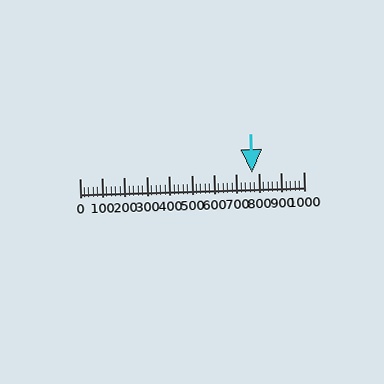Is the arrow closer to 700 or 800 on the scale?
The arrow is closer to 800.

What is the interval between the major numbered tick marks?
The major tick marks are spaced 100 units apart.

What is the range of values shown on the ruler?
The ruler shows values from 0 to 1000.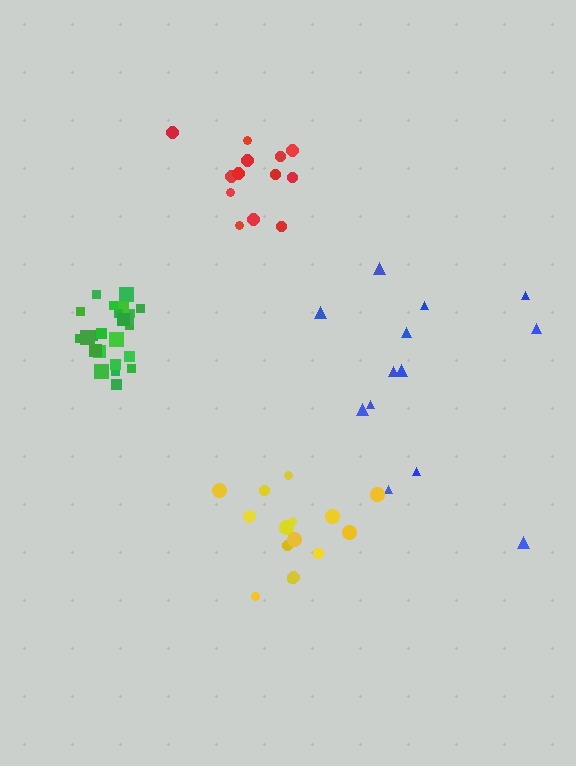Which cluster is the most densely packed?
Green.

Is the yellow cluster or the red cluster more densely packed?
Yellow.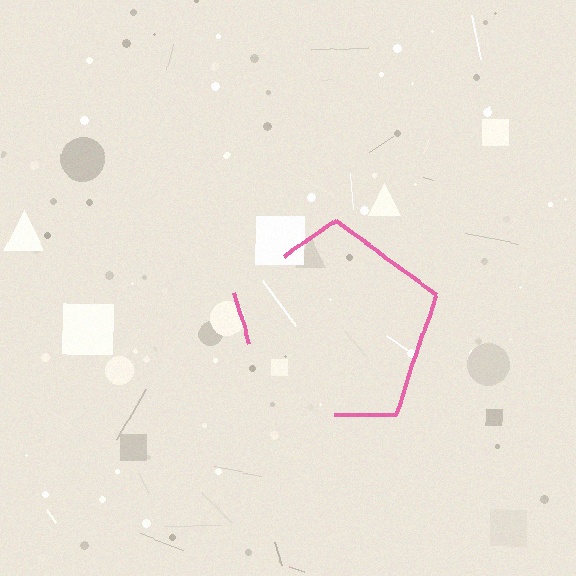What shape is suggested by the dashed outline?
The dashed outline suggests a pentagon.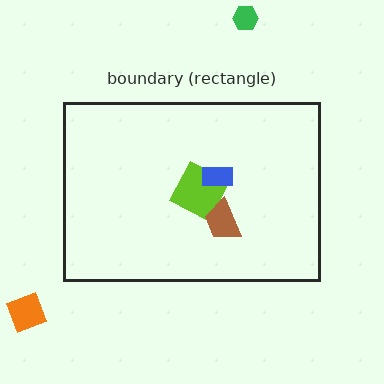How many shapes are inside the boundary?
3 inside, 2 outside.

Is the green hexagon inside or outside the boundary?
Outside.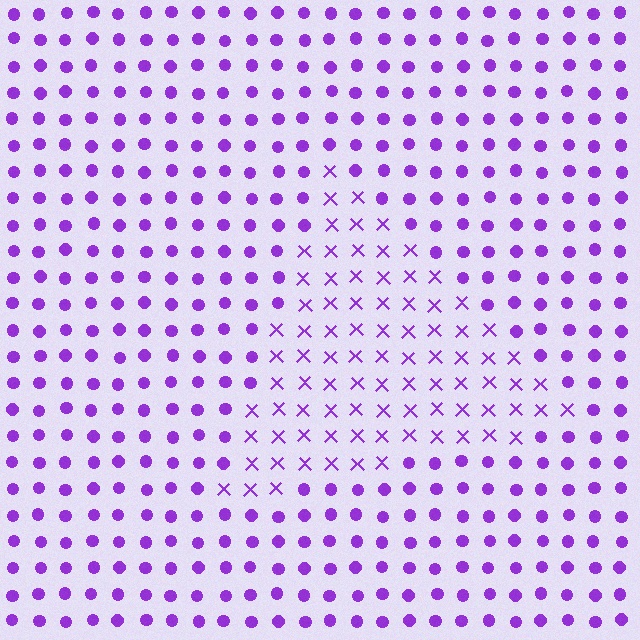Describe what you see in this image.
The image is filled with small purple elements arranged in a uniform grid. A triangle-shaped region contains X marks, while the surrounding area contains circles. The boundary is defined purely by the change in element shape.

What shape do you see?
I see a triangle.